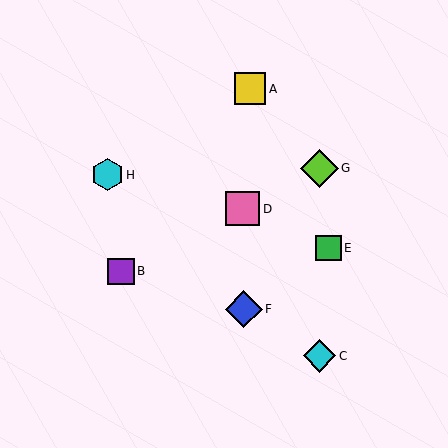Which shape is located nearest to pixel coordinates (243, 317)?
The blue diamond (labeled F) at (244, 309) is nearest to that location.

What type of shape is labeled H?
Shape H is a cyan hexagon.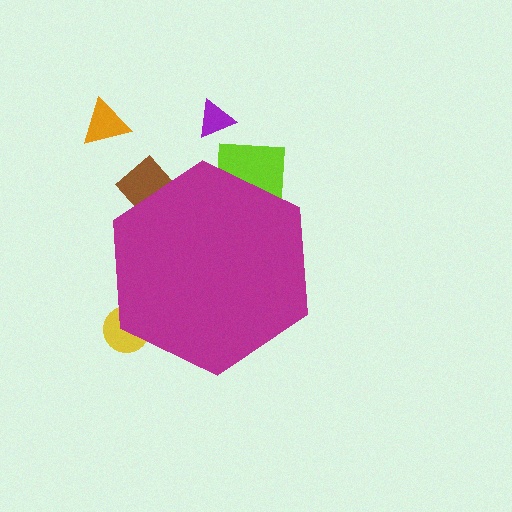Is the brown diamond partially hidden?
Yes, the brown diamond is partially hidden behind the magenta hexagon.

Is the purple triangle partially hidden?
No, the purple triangle is fully visible.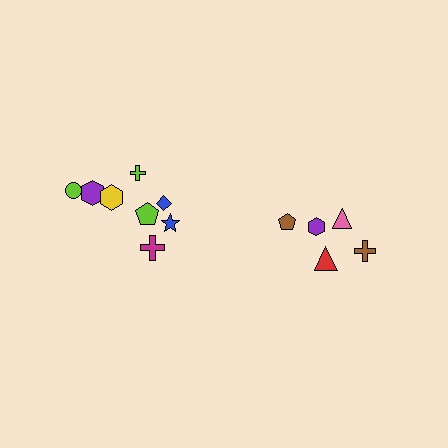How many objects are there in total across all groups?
There are 13 objects.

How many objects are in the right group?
There are 5 objects.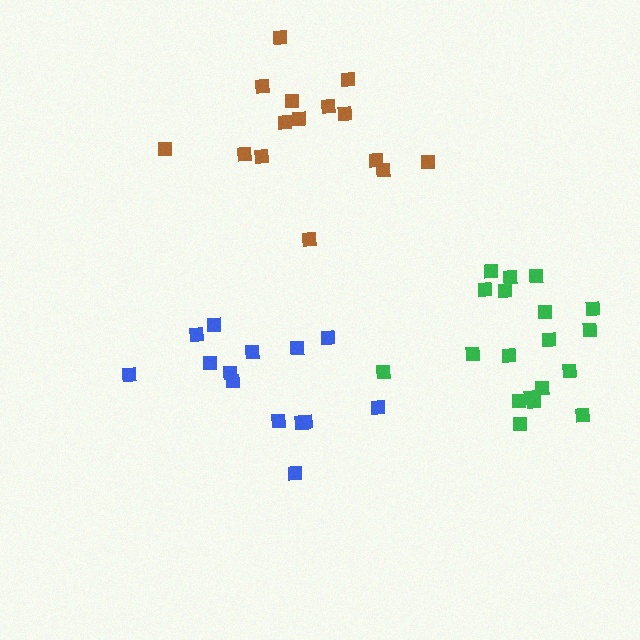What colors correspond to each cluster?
The clusters are colored: blue, green, brown.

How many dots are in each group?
Group 1: 14 dots, Group 2: 19 dots, Group 3: 15 dots (48 total).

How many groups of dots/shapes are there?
There are 3 groups.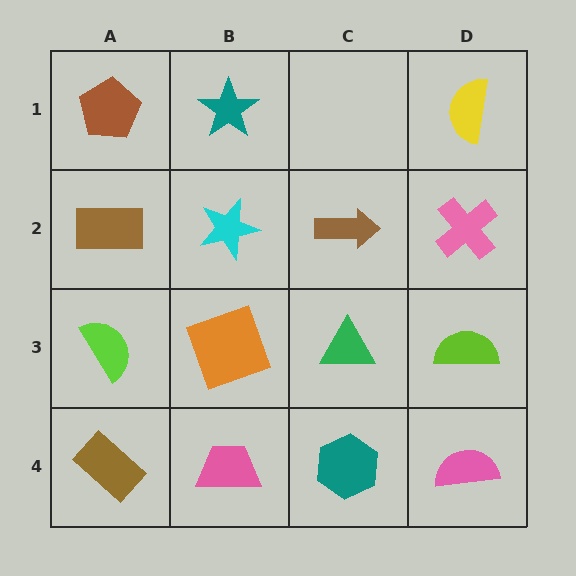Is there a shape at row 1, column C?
No, that cell is empty.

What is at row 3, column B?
An orange square.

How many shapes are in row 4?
4 shapes.